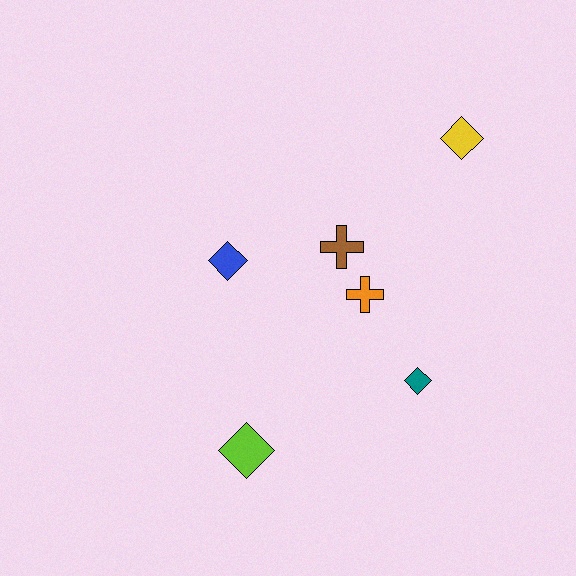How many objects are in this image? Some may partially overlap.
There are 6 objects.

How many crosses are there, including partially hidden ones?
There are 2 crosses.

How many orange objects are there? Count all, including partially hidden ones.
There is 1 orange object.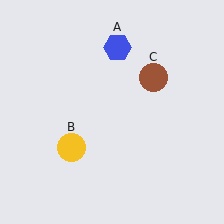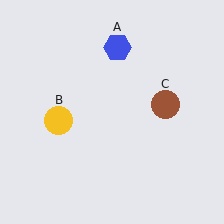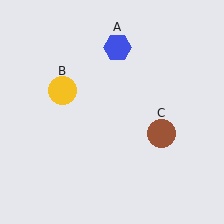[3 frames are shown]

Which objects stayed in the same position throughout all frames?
Blue hexagon (object A) remained stationary.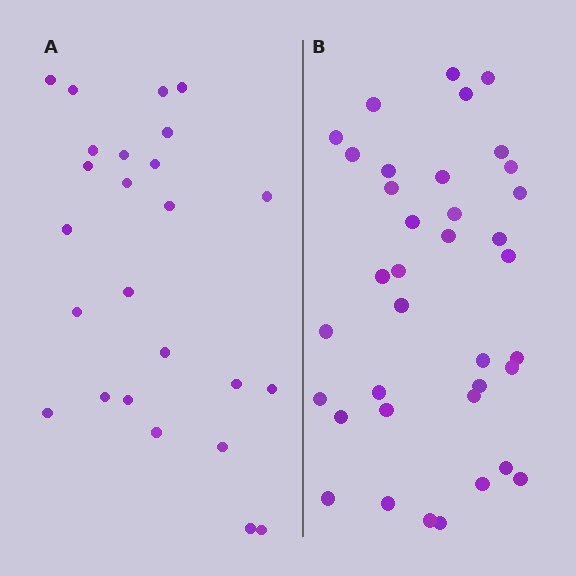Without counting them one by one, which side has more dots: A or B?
Region B (the right region) has more dots.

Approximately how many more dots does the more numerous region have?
Region B has roughly 12 or so more dots than region A.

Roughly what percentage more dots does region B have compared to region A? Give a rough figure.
About 50% more.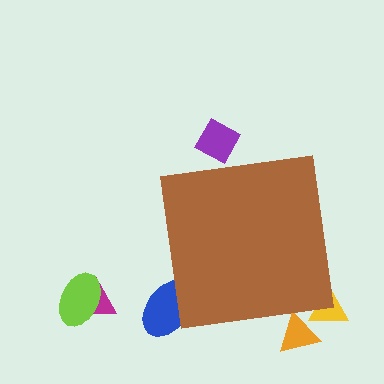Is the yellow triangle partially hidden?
Yes, the yellow triangle is partially hidden behind the brown square.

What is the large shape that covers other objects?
A brown square.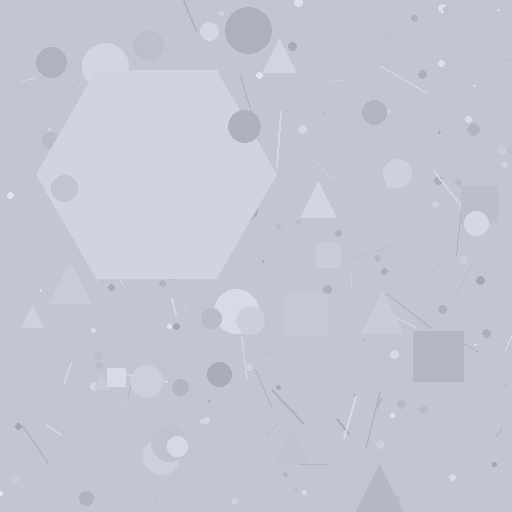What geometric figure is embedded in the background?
A hexagon is embedded in the background.